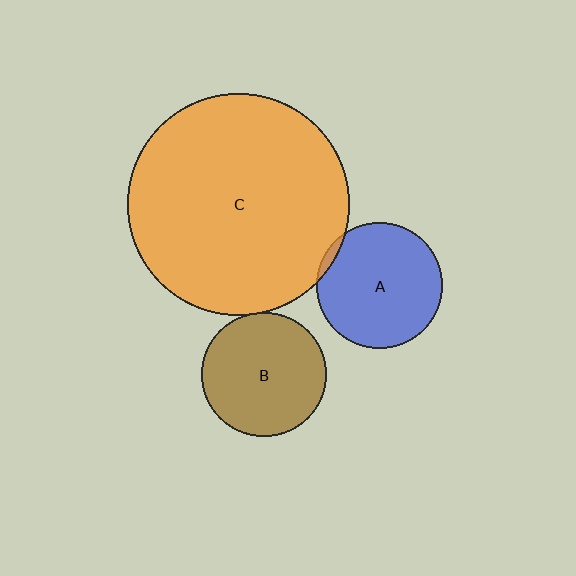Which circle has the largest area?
Circle C (orange).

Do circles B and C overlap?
Yes.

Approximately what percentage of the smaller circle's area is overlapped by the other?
Approximately 5%.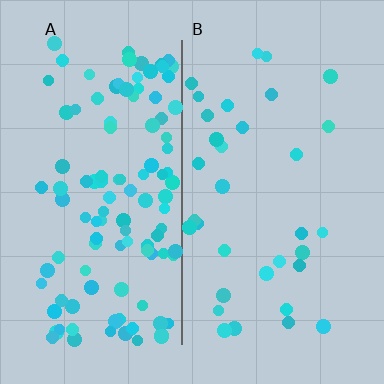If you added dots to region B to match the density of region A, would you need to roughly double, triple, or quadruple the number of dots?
Approximately triple.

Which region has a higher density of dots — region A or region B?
A (the left).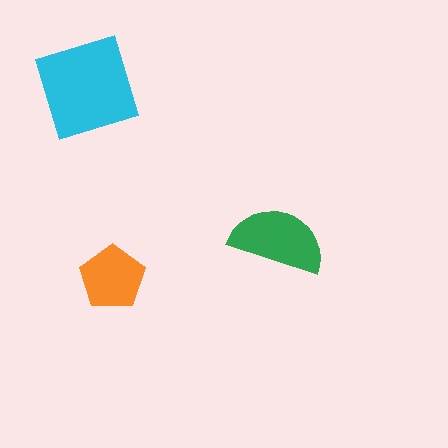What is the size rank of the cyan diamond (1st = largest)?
1st.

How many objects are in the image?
There are 3 objects in the image.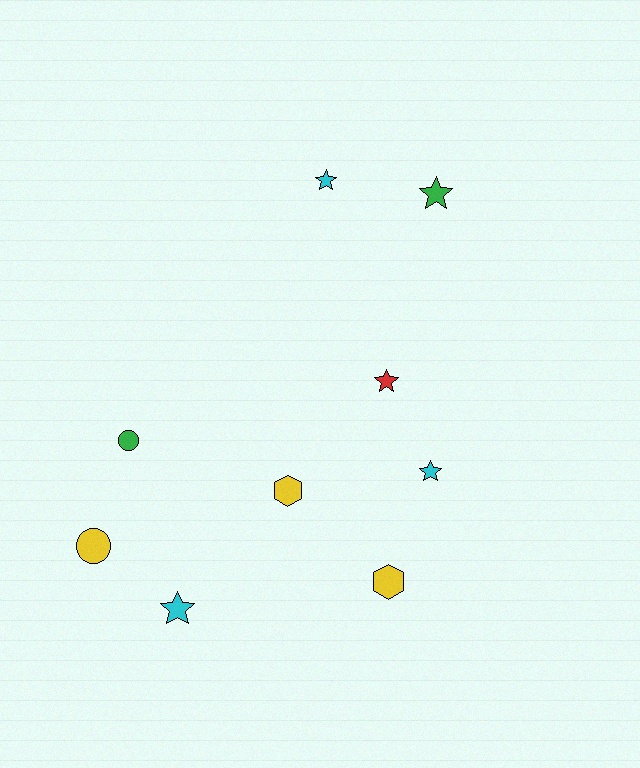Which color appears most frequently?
Cyan, with 3 objects.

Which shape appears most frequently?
Star, with 5 objects.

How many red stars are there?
There is 1 red star.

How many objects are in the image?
There are 9 objects.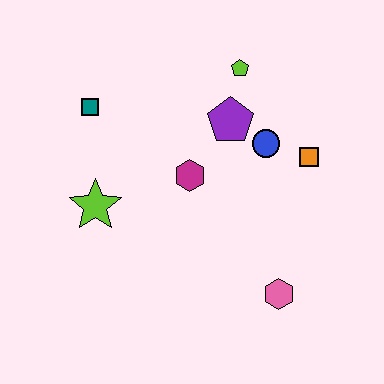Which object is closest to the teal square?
The lime star is closest to the teal square.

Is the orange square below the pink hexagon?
No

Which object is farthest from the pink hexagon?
The teal square is farthest from the pink hexagon.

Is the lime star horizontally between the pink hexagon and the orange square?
No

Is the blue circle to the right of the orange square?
No